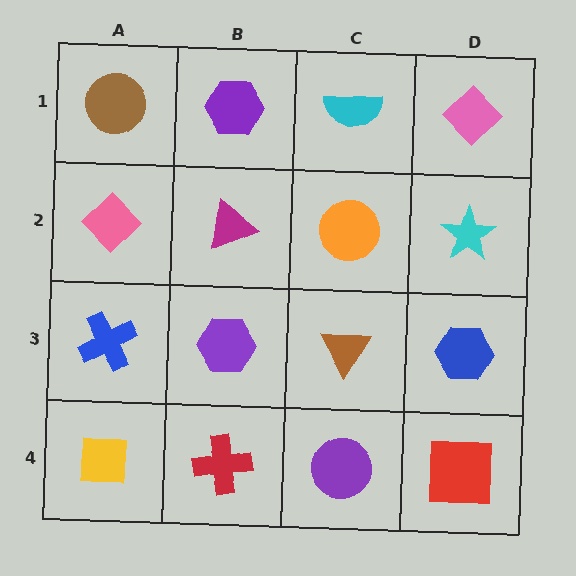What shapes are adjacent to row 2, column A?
A brown circle (row 1, column A), a blue cross (row 3, column A), a magenta triangle (row 2, column B).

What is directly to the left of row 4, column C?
A red cross.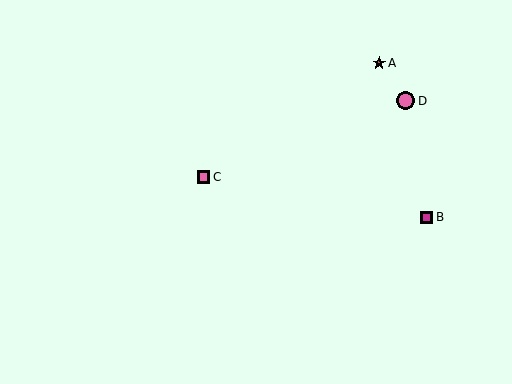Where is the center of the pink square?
The center of the pink square is at (204, 177).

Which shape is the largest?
The pink circle (labeled D) is the largest.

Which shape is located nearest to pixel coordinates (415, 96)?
The pink circle (labeled D) at (406, 101) is nearest to that location.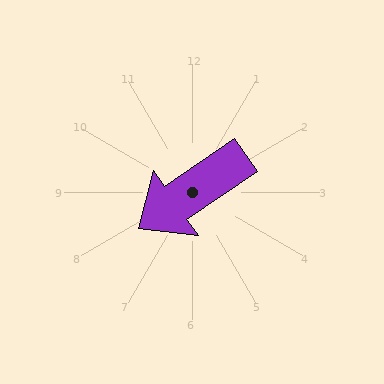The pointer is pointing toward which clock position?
Roughly 8 o'clock.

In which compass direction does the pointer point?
Southwest.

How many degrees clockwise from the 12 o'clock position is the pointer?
Approximately 236 degrees.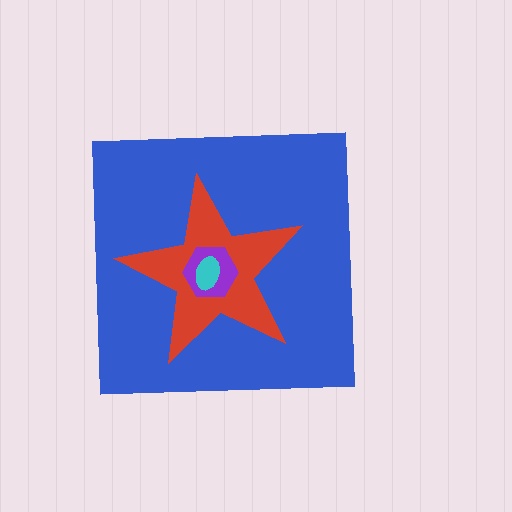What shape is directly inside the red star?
The purple hexagon.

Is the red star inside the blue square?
Yes.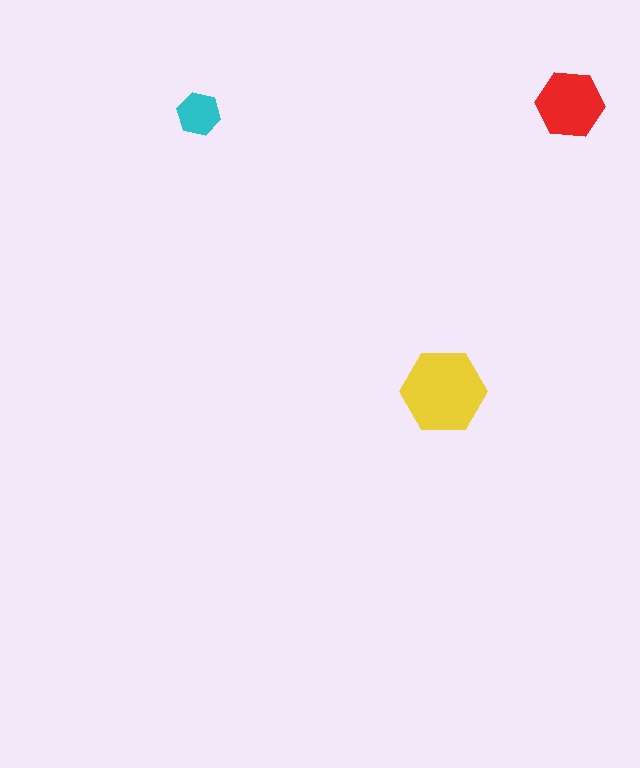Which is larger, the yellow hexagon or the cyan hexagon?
The yellow one.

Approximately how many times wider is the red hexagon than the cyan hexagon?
About 1.5 times wider.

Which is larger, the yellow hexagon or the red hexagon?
The yellow one.